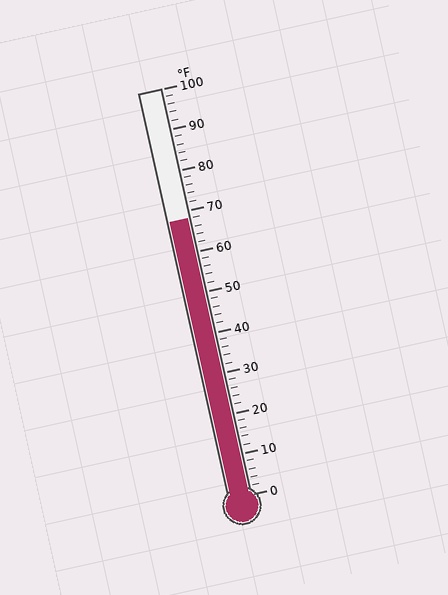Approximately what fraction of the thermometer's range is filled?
The thermometer is filled to approximately 70% of its range.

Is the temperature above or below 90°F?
The temperature is below 90°F.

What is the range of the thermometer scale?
The thermometer scale ranges from 0°F to 100°F.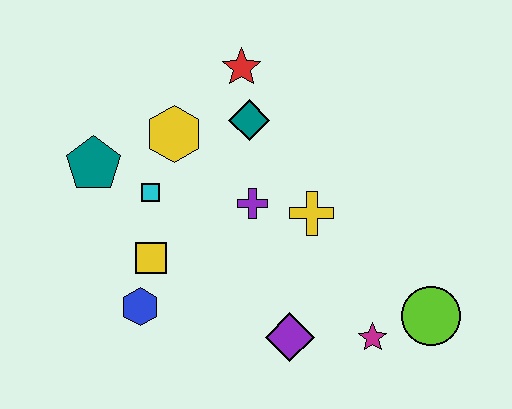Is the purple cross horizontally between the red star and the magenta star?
Yes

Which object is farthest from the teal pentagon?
The lime circle is farthest from the teal pentagon.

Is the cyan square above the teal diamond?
No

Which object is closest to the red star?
The teal diamond is closest to the red star.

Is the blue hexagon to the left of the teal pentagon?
No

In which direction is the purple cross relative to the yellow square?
The purple cross is to the right of the yellow square.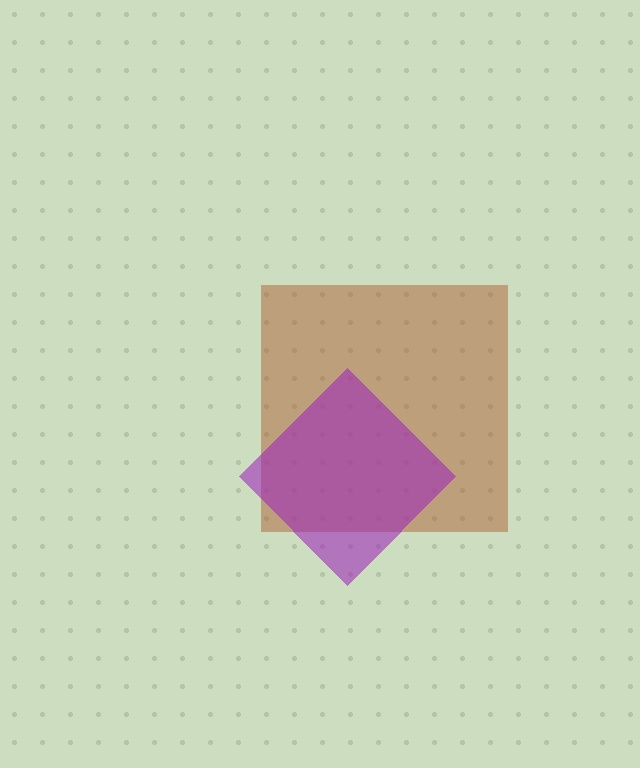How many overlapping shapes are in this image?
There are 2 overlapping shapes in the image.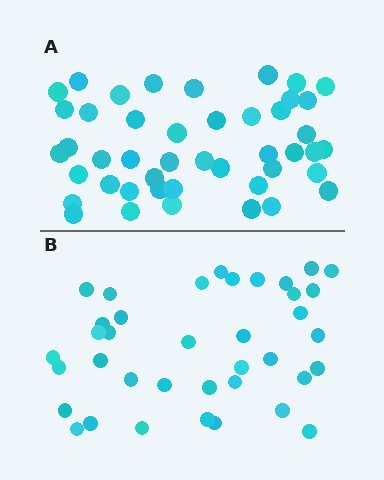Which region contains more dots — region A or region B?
Region A (the top region) has more dots.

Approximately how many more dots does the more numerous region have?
Region A has roughly 8 or so more dots than region B.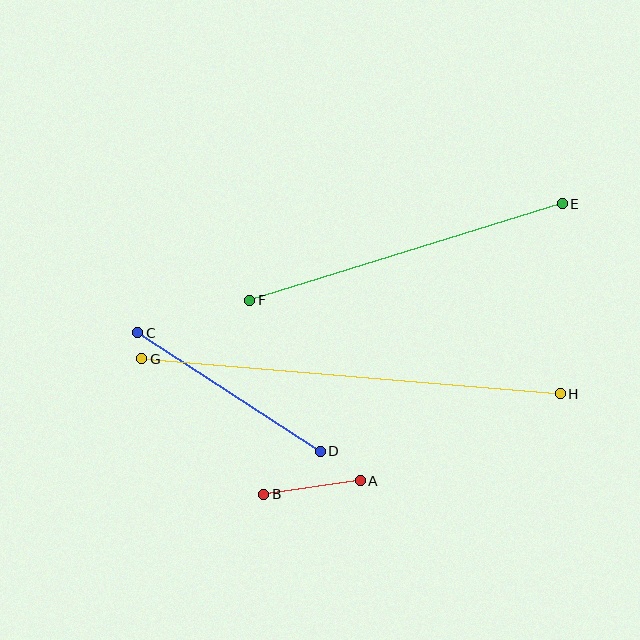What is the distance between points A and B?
The distance is approximately 97 pixels.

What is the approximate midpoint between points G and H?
The midpoint is at approximately (351, 376) pixels.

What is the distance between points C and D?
The distance is approximately 218 pixels.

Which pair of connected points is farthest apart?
Points G and H are farthest apart.